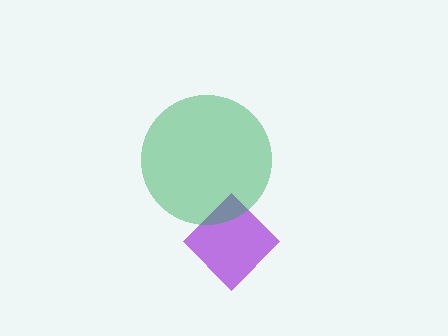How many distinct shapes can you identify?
There are 2 distinct shapes: a purple diamond, a green circle.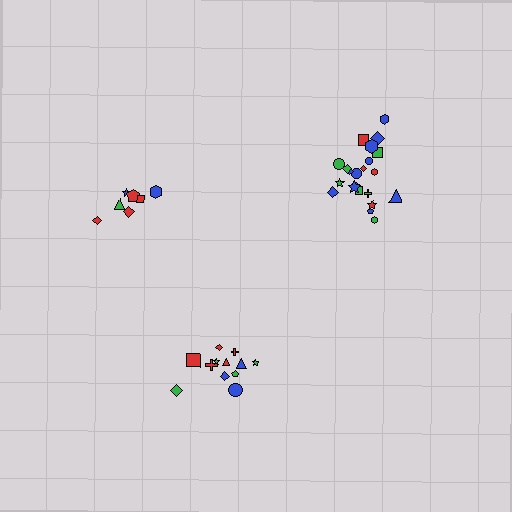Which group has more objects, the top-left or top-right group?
The top-right group.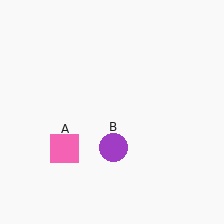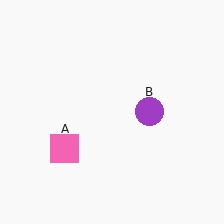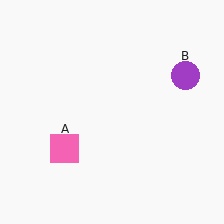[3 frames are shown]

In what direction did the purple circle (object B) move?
The purple circle (object B) moved up and to the right.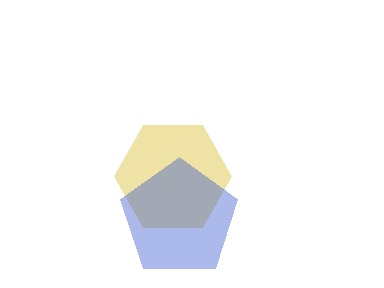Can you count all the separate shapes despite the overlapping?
Yes, there are 2 separate shapes.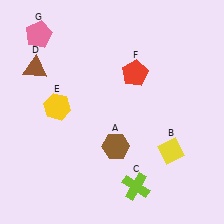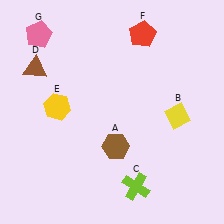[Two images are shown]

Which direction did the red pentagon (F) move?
The red pentagon (F) moved up.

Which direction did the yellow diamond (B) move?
The yellow diamond (B) moved up.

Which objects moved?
The objects that moved are: the yellow diamond (B), the red pentagon (F).